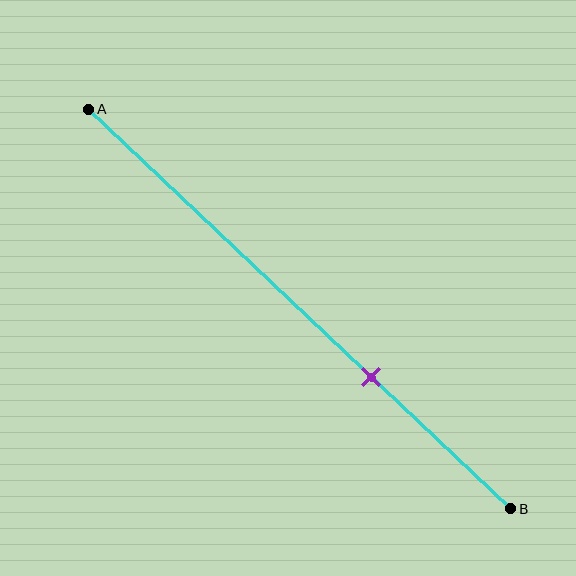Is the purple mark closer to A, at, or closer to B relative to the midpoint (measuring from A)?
The purple mark is closer to point B than the midpoint of segment AB.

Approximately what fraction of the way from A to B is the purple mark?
The purple mark is approximately 65% of the way from A to B.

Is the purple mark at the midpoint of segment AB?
No, the mark is at about 65% from A, not at the 50% midpoint.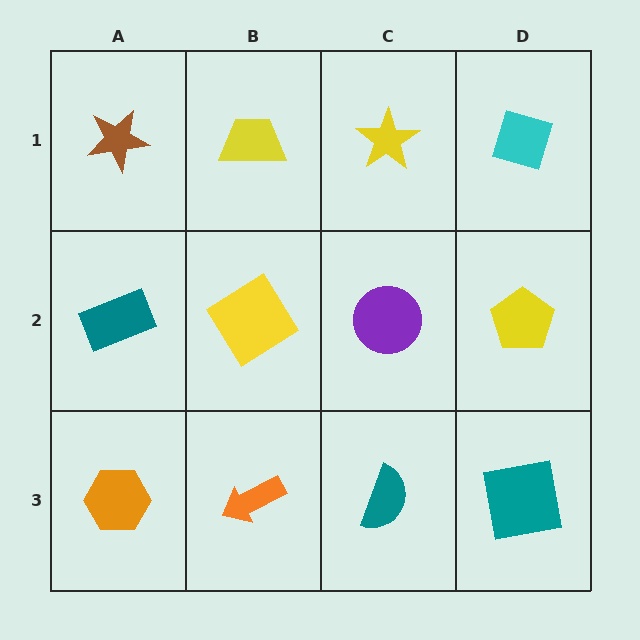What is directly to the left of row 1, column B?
A brown star.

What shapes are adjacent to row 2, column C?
A yellow star (row 1, column C), a teal semicircle (row 3, column C), a yellow diamond (row 2, column B), a yellow pentagon (row 2, column D).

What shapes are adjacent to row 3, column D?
A yellow pentagon (row 2, column D), a teal semicircle (row 3, column C).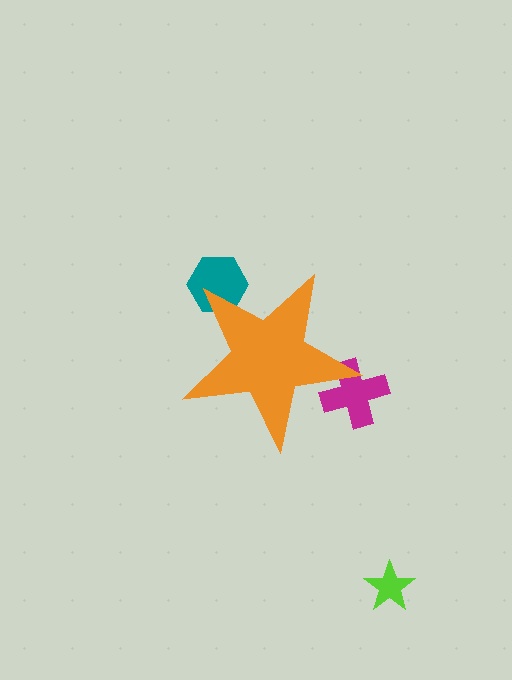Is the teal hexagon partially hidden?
Yes, the teal hexagon is partially hidden behind the orange star.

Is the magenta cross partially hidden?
Yes, the magenta cross is partially hidden behind the orange star.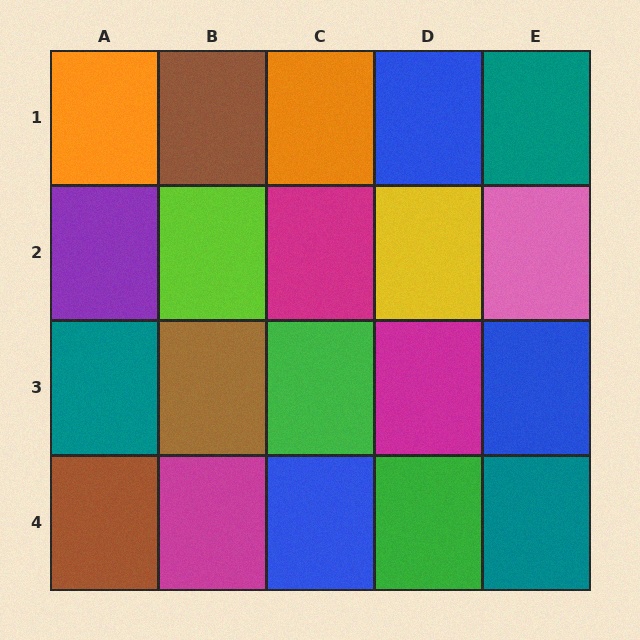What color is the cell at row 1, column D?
Blue.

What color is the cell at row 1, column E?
Teal.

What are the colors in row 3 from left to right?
Teal, brown, green, magenta, blue.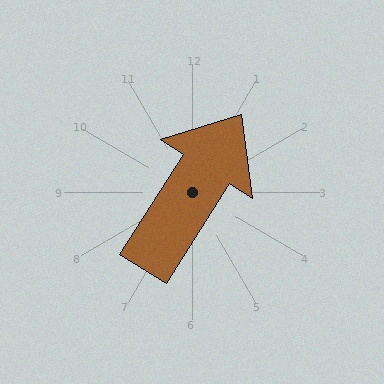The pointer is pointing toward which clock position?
Roughly 1 o'clock.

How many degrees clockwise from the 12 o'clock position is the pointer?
Approximately 32 degrees.